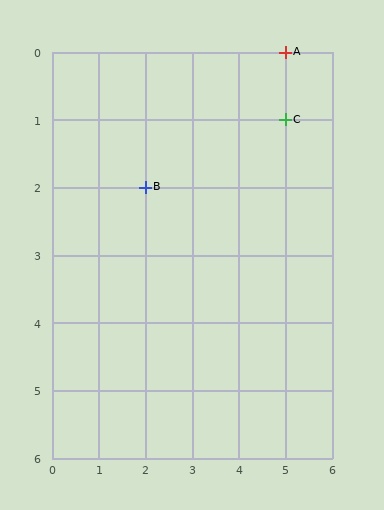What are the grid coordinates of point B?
Point B is at grid coordinates (2, 2).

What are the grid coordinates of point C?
Point C is at grid coordinates (5, 1).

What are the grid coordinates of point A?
Point A is at grid coordinates (5, 0).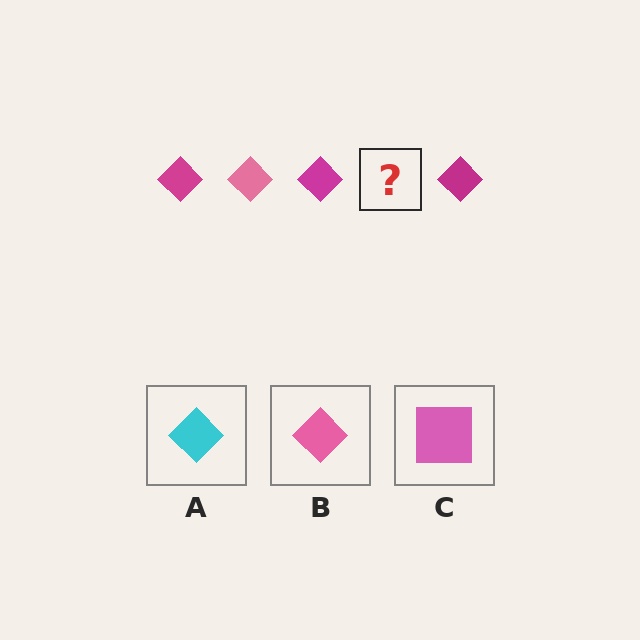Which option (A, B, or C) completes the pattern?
B.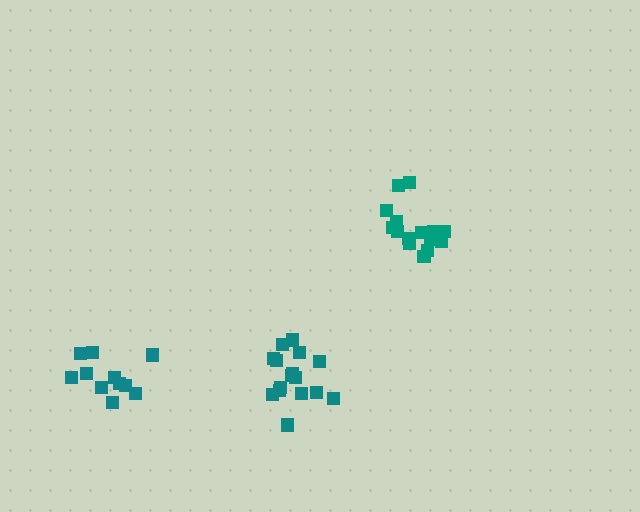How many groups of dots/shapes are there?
There are 3 groups.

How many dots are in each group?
Group 1: 16 dots, Group 2: 16 dots, Group 3: 11 dots (43 total).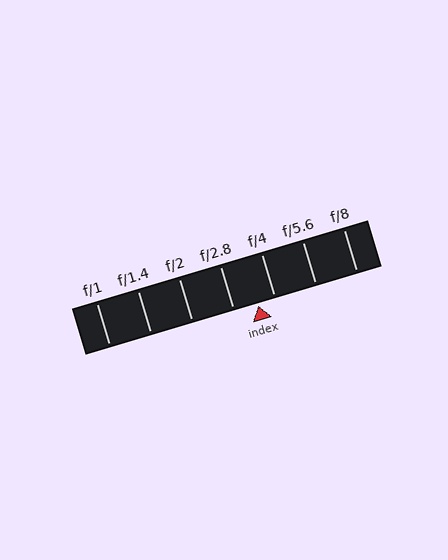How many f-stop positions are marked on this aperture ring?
There are 7 f-stop positions marked.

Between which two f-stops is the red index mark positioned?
The index mark is between f/2.8 and f/4.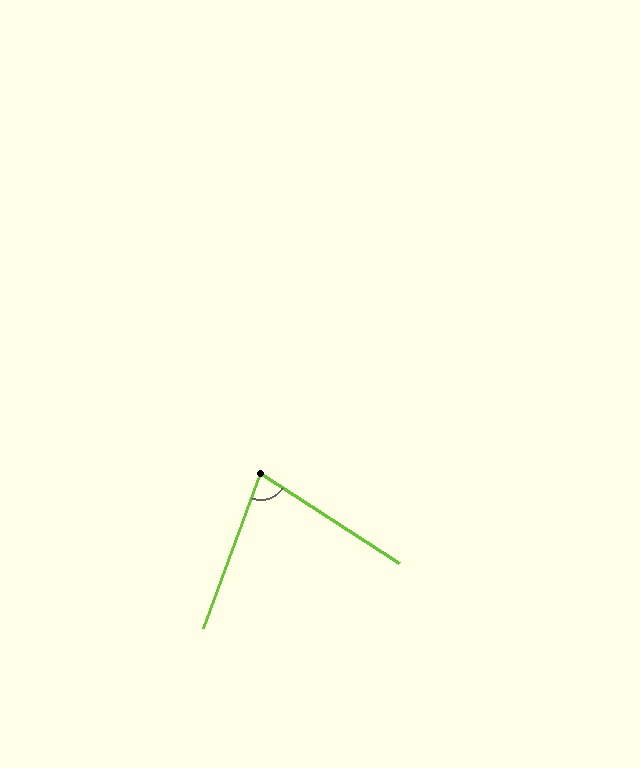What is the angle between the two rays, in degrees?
Approximately 77 degrees.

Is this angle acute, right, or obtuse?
It is acute.